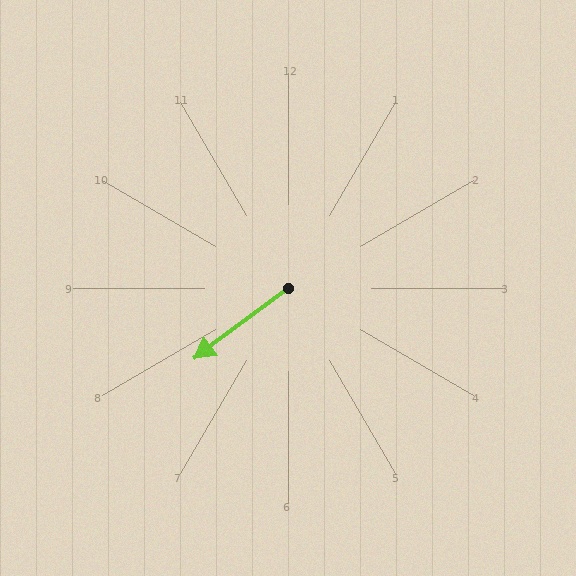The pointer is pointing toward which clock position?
Roughly 8 o'clock.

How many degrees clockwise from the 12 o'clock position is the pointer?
Approximately 233 degrees.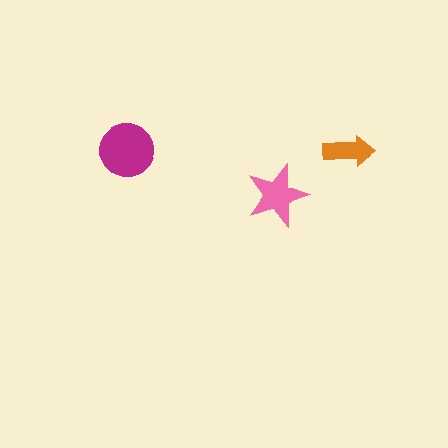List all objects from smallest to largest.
The orange arrow, the pink star, the magenta circle.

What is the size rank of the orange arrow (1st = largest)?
3rd.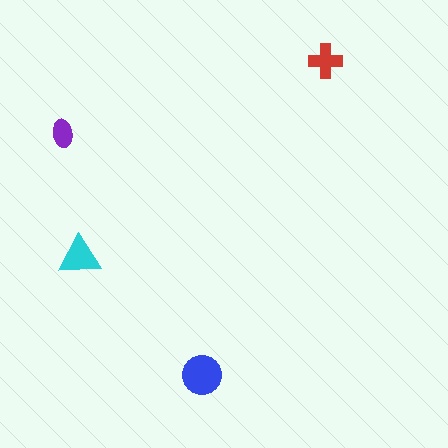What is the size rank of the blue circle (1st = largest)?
1st.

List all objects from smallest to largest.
The purple ellipse, the red cross, the cyan triangle, the blue circle.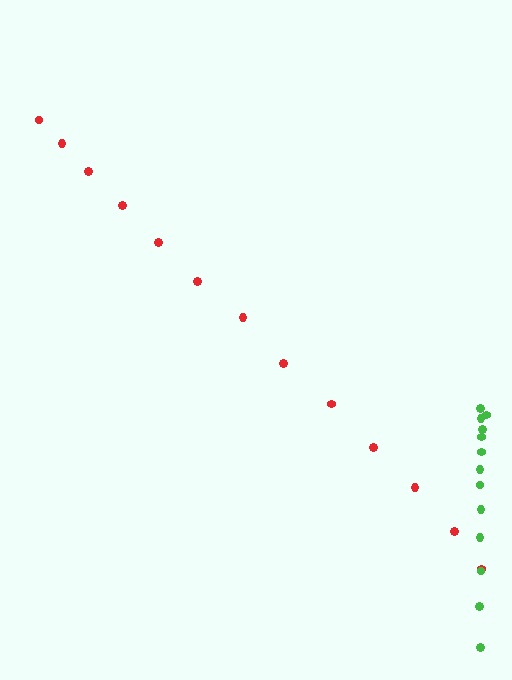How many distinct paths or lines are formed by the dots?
There are 2 distinct paths.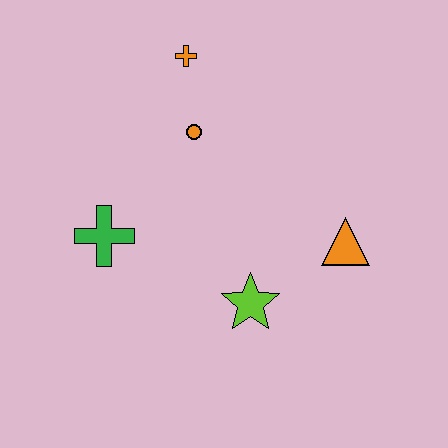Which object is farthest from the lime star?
The orange cross is farthest from the lime star.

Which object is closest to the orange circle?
The orange cross is closest to the orange circle.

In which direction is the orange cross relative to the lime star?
The orange cross is above the lime star.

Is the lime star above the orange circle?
No